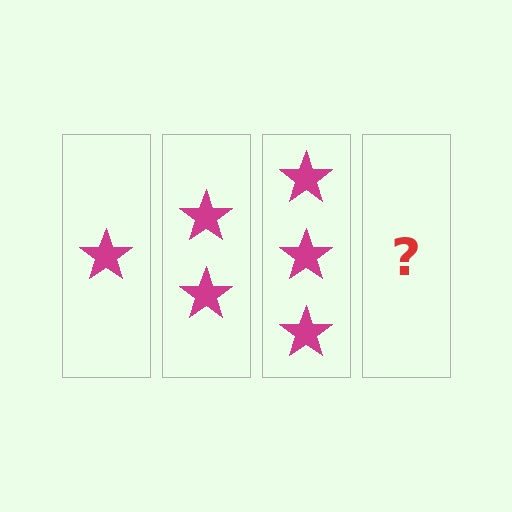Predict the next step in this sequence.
The next step is 4 stars.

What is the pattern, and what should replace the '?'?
The pattern is that each step adds one more star. The '?' should be 4 stars.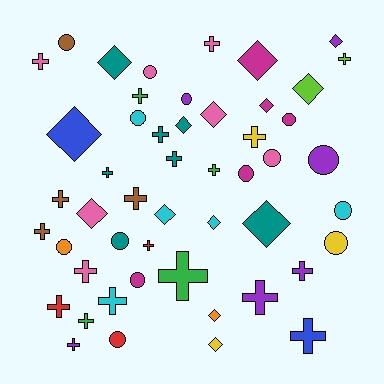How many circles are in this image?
There are 14 circles.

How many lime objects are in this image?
There are 2 lime objects.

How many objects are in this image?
There are 50 objects.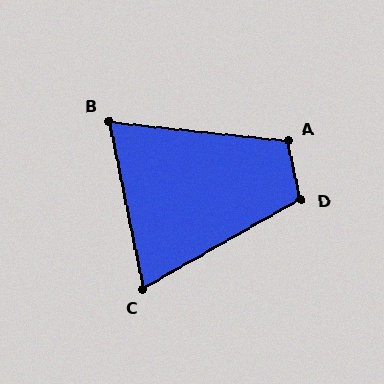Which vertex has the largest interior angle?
A, at approximately 108 degrees.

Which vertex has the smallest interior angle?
C, at approximately 72 degrees.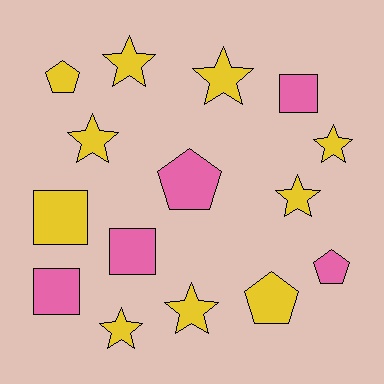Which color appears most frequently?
Yellow, with 10 objects.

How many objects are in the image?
There are 15 objects.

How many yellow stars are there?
There are 7 yellow stars.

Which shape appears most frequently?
Star, with 7 objects.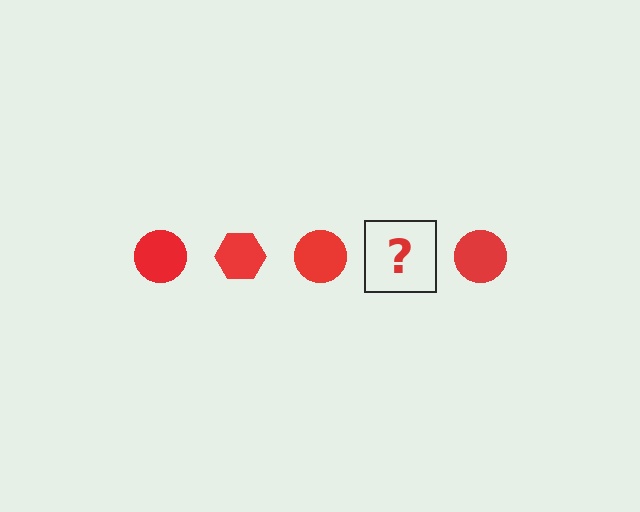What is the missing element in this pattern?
The missing element is a red hexagon.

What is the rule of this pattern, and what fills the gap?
The rule is that the pattern cycles through circle, hexagon shapes in red. The gap should be filled with a red hexagon.